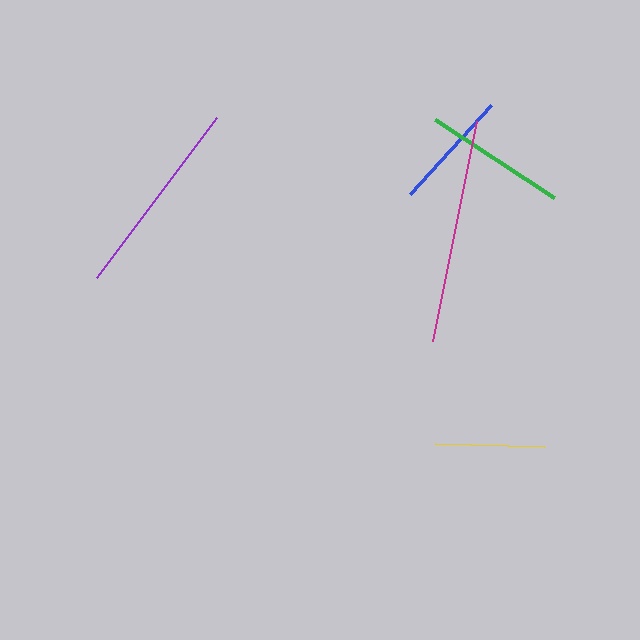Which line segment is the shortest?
The yellow line is the shortest at approximately 109 pixels.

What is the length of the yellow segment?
The yellow segment is approximately 109 pixels long.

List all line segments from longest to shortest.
From longest to shortest: magenta, purple, green, blue, yellow.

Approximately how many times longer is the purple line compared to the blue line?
The purple line is approximately 1.7 times the length of the blue line.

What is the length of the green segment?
The green segment is approximately 143 pixels long.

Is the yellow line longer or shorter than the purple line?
The purple line is longer than the yellow line.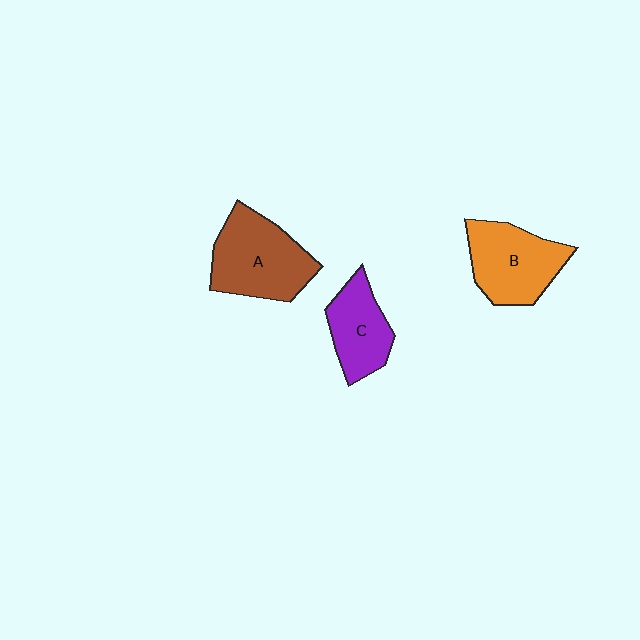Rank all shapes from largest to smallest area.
From largest to smallest: A (brown), B (orange), C (purple).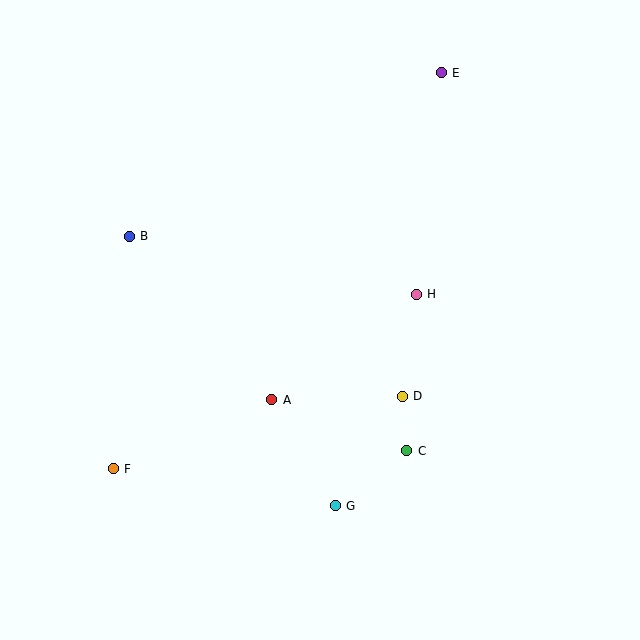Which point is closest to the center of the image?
Point A at (272, 400) is closest to the center.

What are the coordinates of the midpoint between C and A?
The midpoint between C and A is at (339, 425).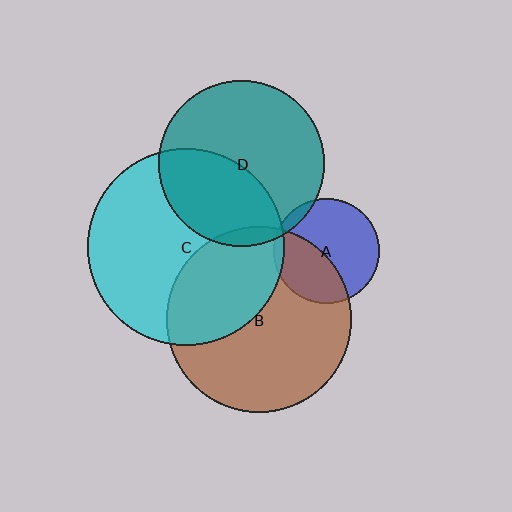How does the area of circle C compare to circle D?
Approximately 1.4 times.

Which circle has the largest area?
Circle C (cyan).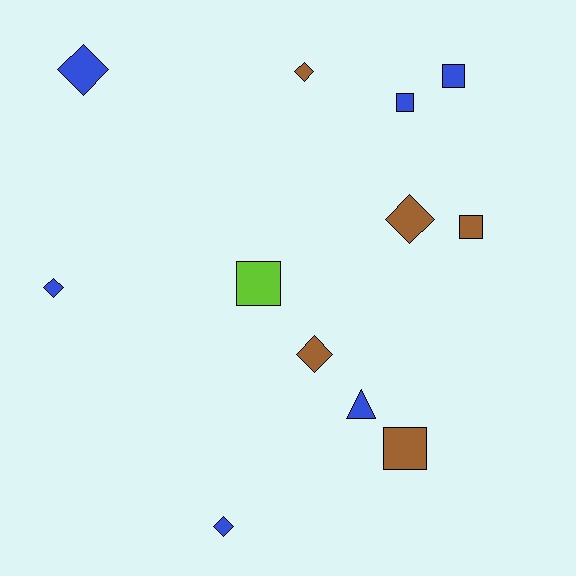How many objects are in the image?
There are 12 objects.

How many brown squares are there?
There are 2 brown squares.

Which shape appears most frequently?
Diamond, with 6 objects.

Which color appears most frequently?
Blue, with 6 objects.